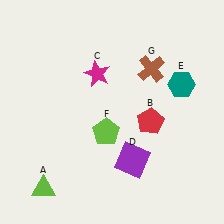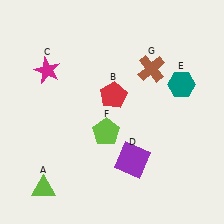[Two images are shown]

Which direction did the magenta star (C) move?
The magenta star (C) moved left.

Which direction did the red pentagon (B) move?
The red pentagon (B) moved left.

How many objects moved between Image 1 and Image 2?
2 objects moved between the two images.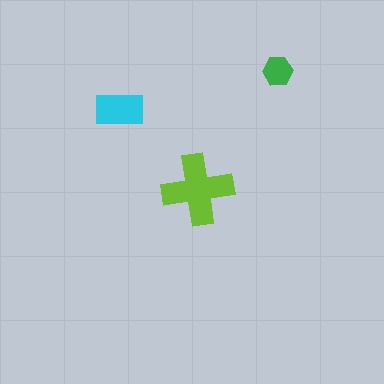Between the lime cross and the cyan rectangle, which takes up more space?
The lime cross.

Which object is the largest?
The lime cross.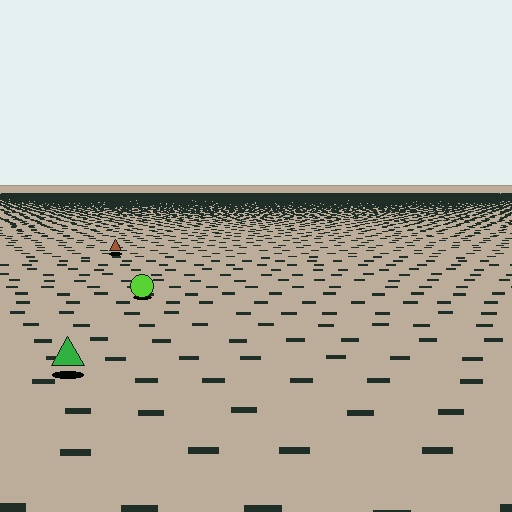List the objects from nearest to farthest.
From nearest to farthest: the green triangle, the lime circle, the brown triangle.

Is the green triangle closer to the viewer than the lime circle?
Yes. The green triangle is closer — you can tell from the texture gradient: the ground texture is coarser near it.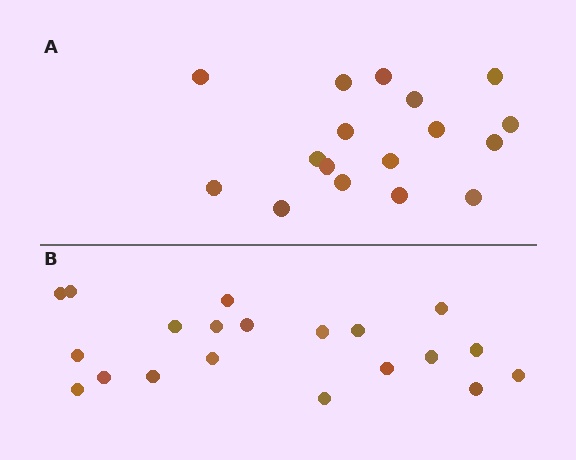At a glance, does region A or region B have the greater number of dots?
Region B (the bottom region) has more dots.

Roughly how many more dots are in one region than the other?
Region B has just a few more — roughly 2 or 3 more dots than region A.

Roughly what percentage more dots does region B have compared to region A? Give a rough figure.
About 20% more.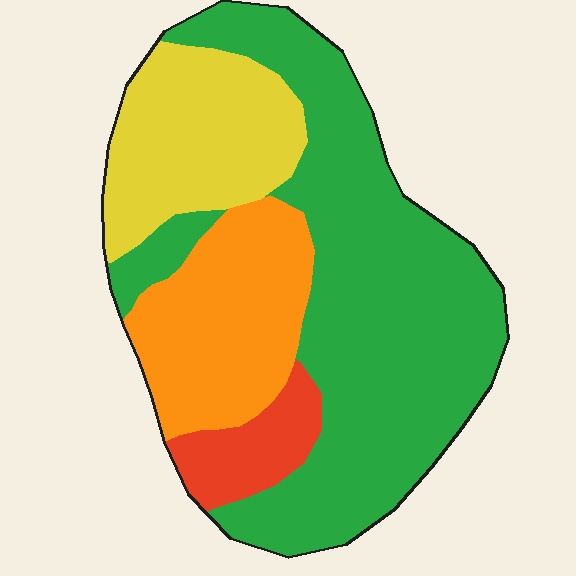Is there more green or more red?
Green.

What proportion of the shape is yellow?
Yellow takes up between a sixth and a third of the shape.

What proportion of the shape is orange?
Orange covers around 20% of the shape.